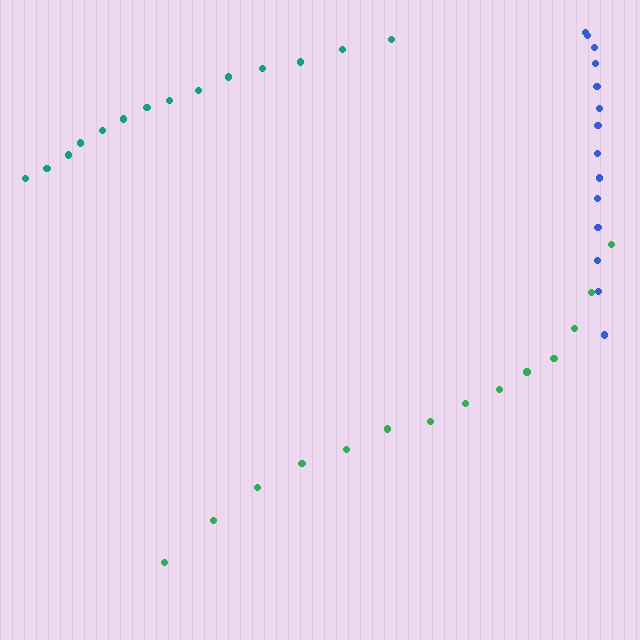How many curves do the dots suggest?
There are 3 distinct paths.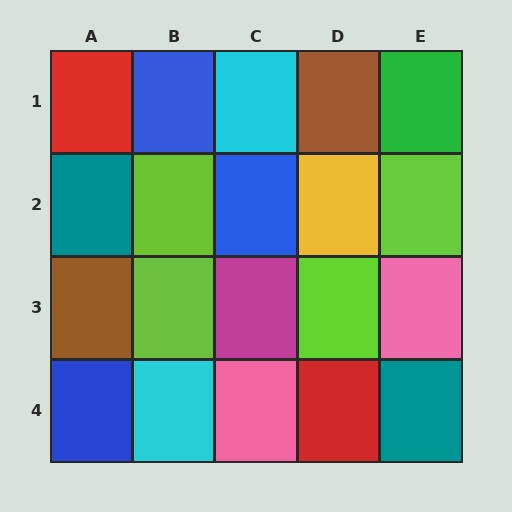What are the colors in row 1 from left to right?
Red, blue, cyan, brown, green.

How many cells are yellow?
1 cell is yellow.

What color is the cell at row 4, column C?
Pink.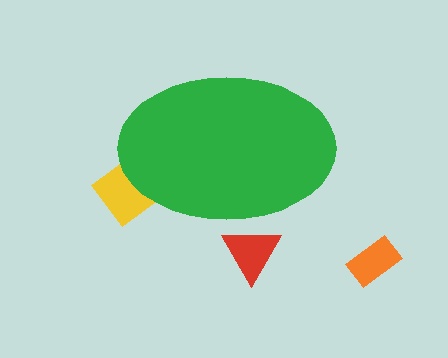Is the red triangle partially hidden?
Yes, the red triangle is partially hidden behind the green ellipse.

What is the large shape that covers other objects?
A green ellipse.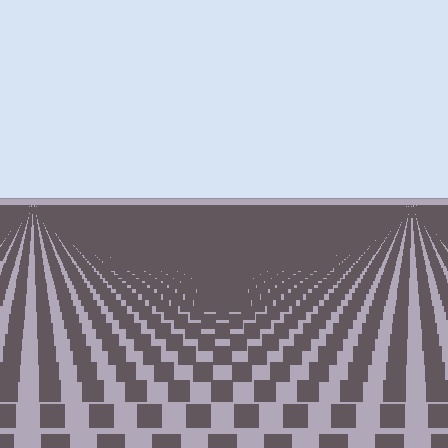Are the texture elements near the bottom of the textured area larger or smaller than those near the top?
Larger. Near the bottom, elements are closer to the viewer and appear at a bigger on-screen size.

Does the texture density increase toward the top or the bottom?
Density increases toward the top.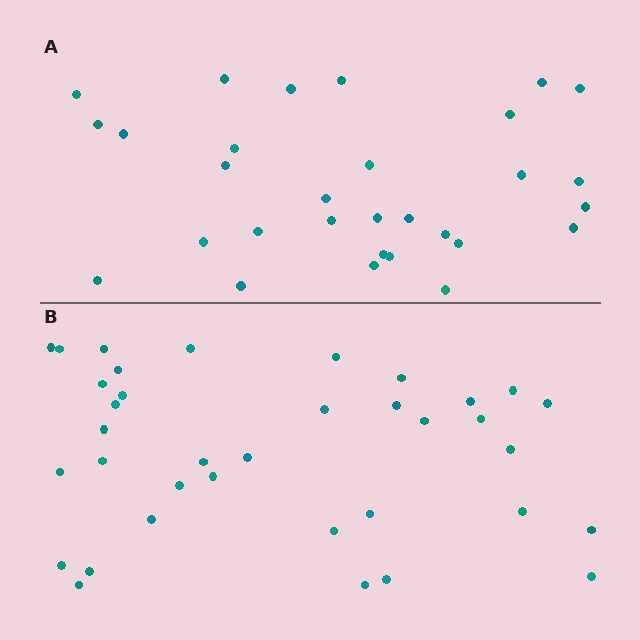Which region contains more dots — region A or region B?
Region B (the bottom region) has more dots.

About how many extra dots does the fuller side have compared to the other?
Region B has about 6 more dots than region A.